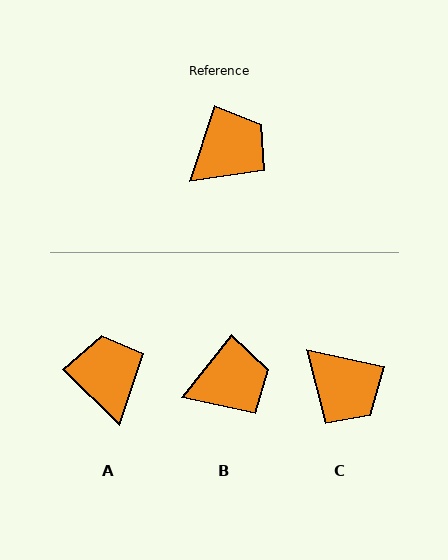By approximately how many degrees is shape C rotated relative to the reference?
Approximately 84 degrees clockwise.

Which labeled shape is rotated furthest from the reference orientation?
C, about 84 degrees away.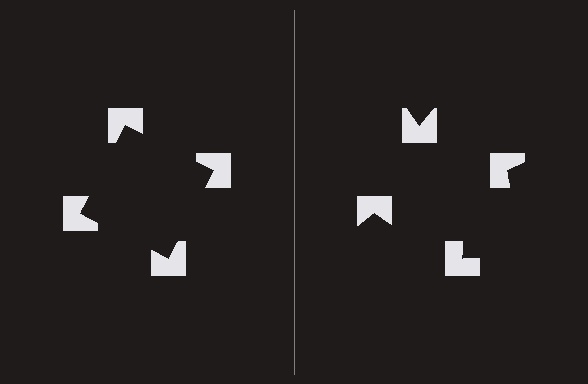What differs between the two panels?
The notched squares are positioned identically on both sides; only the wedge orientations differ. On the left they align to a square; on the right they are misaligned.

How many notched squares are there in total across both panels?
8 — 4 on each side.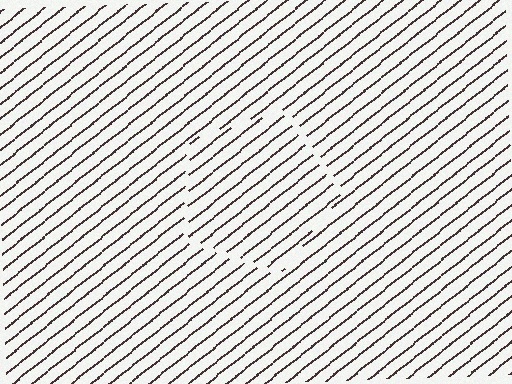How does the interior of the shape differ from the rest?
The interior of the shape contains the same grating, shifted by half a period — the contour is defined by the phase discontinuity where line-ends from the inner and outer gratings abut.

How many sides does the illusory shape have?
5 sides — the line-ends trace a pentagon.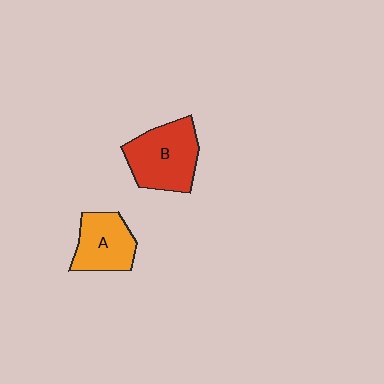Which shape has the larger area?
Shape B (red).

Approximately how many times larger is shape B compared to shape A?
Approximately 1.3 times.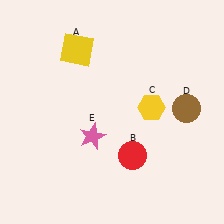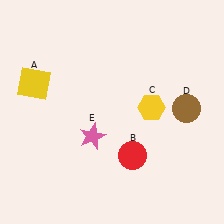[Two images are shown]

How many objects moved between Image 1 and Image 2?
1 object moved between the two images.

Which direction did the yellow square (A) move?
The yellow square (A) moved left.